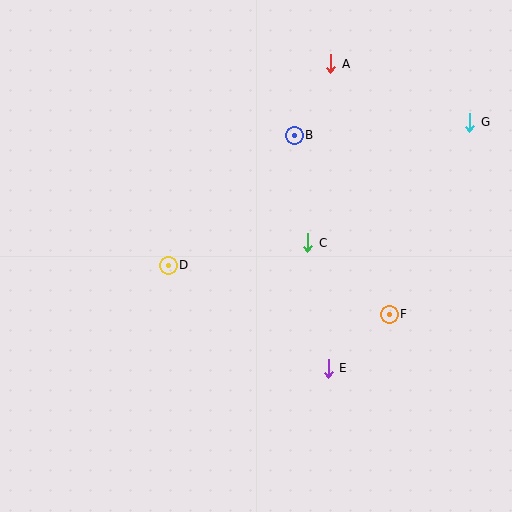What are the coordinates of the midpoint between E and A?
The midpoint between E and A is at (329, 216).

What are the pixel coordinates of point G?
Point G is at (470, 122).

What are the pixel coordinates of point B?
Point B is at (294, 135).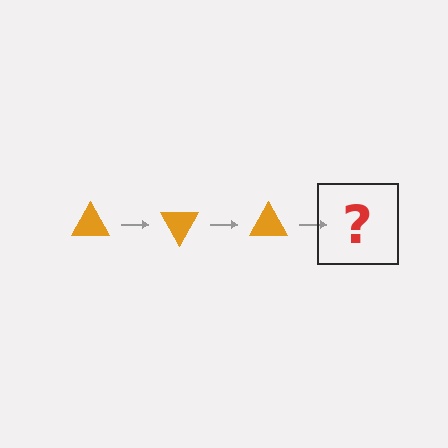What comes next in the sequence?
The next element should be an orange triangle rotated 180 degrees.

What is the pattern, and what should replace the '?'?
The pattern is that the triangle rotates 60 degrees each step. The '?' should be an orange triangle rotated 180 degrees.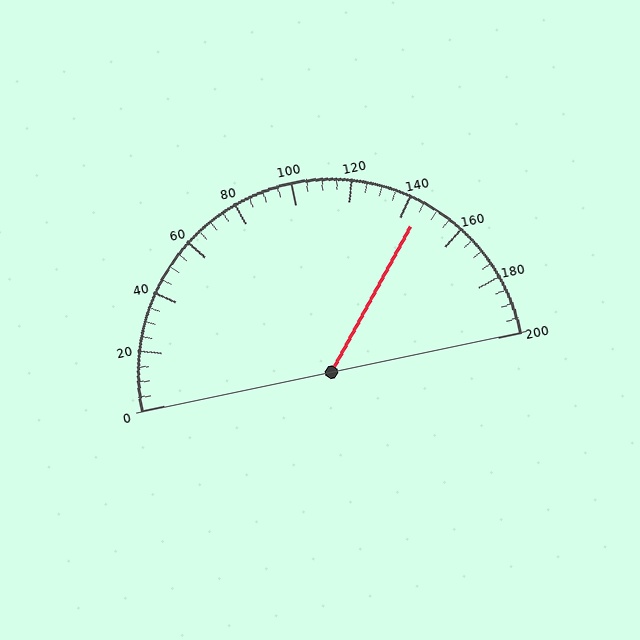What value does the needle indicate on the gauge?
The needle indicates approximately 145.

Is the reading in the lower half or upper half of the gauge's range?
The reading is in the upper half of the range (0 to 200).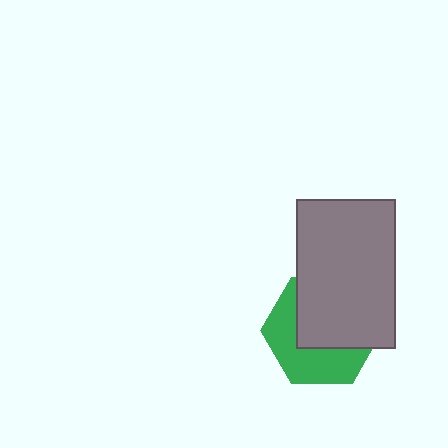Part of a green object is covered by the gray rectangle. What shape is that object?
It is a hexagon.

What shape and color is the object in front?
The object in front is a gray rectangle.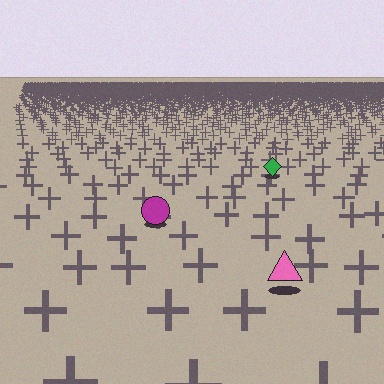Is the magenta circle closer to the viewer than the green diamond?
Yes. The magenta circle is closer — you can tell from the texture gradient: the ground texture is coarser near it.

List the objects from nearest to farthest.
From nearest to farthest: the pink triangle, the magenta circle, the green diamond.